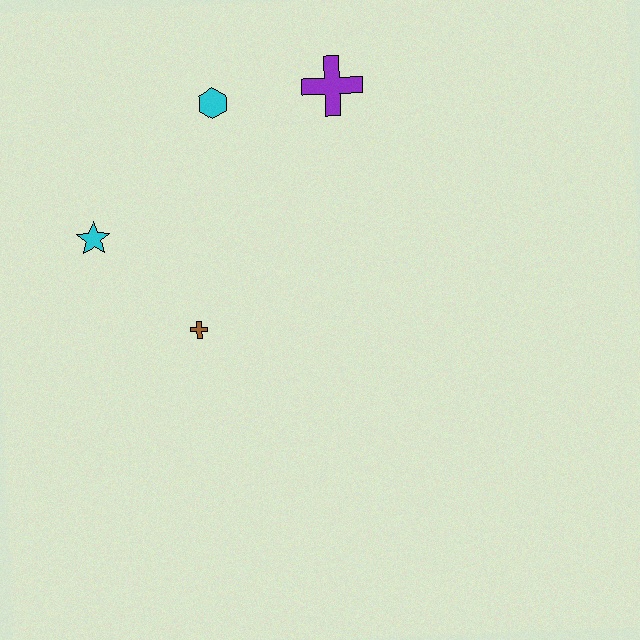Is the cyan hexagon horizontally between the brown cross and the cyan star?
No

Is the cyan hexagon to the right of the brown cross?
Yes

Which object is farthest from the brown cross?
The purple cross is farthest from the brown cross.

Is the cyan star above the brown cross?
Yes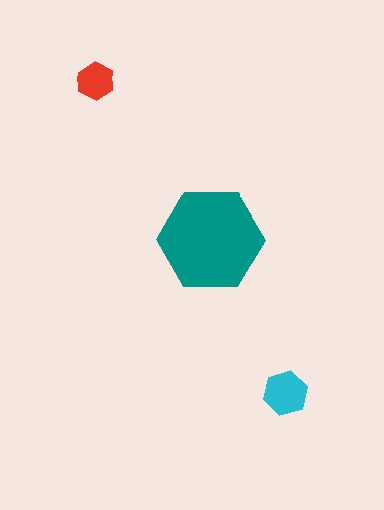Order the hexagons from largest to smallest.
the teal one, the cyan one, the red one.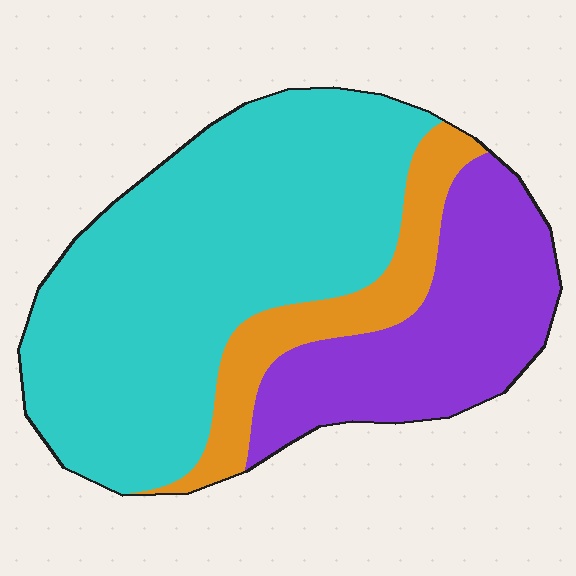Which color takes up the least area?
Orange, at roughly 15%.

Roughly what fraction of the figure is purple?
Purple takes up about one quarter (1/4) of the figure.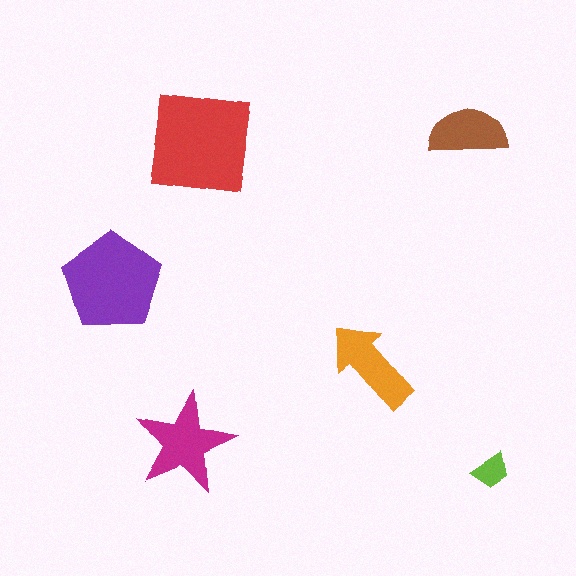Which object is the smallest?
The lime trapezoid.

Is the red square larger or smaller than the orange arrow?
Larger.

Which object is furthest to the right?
The lime trapezoid is rightmost.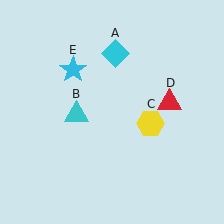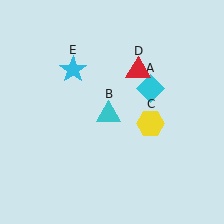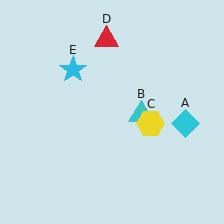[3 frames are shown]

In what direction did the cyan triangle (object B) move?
The cyan triangle (object B) moved right.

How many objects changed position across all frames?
3 objects changed position: cyan diamond (object A), cyan triangle (object B), red triangle (object D).